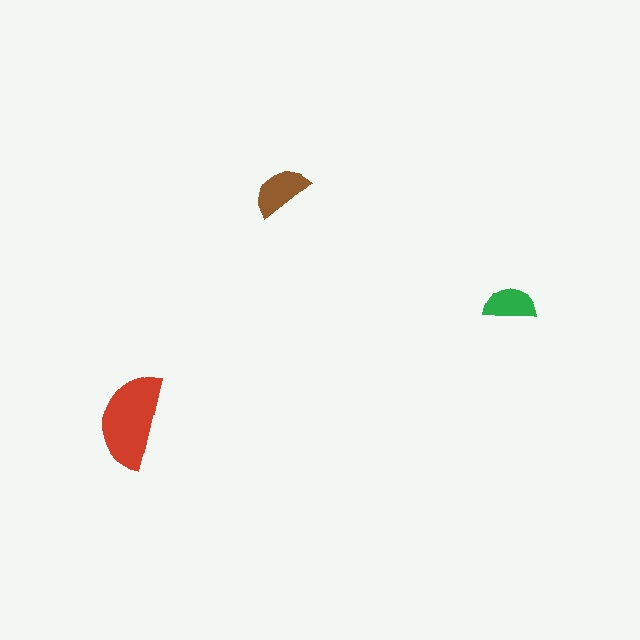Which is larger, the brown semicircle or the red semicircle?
The red one.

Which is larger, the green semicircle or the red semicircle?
The red one.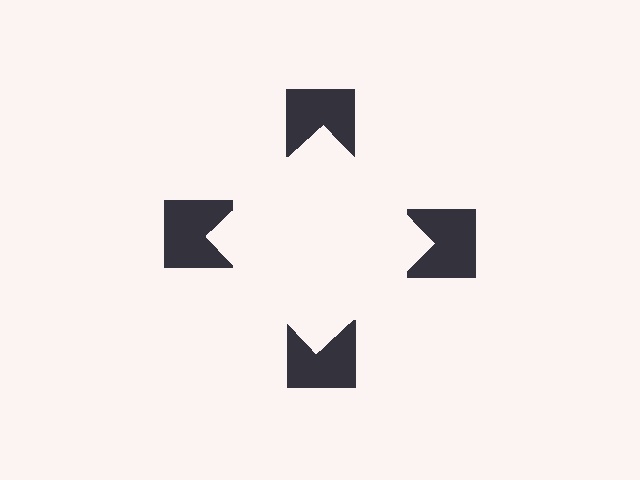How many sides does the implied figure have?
4 sides.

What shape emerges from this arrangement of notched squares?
An illusory square — its edges are inferred from the aligned wedge cuts in the notched squares, not physically drawn.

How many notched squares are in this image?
There are 4 — one at each vertex of the illusory square.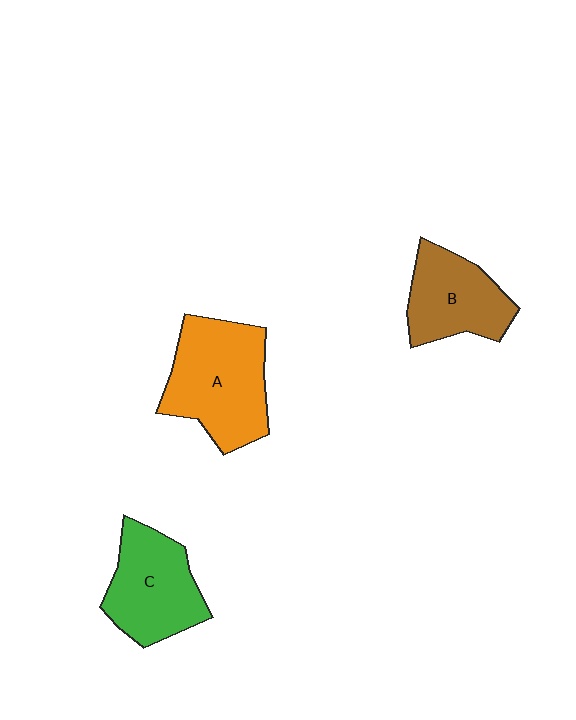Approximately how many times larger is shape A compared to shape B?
Approximately 1.4 times.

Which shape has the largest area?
Shape A (orange).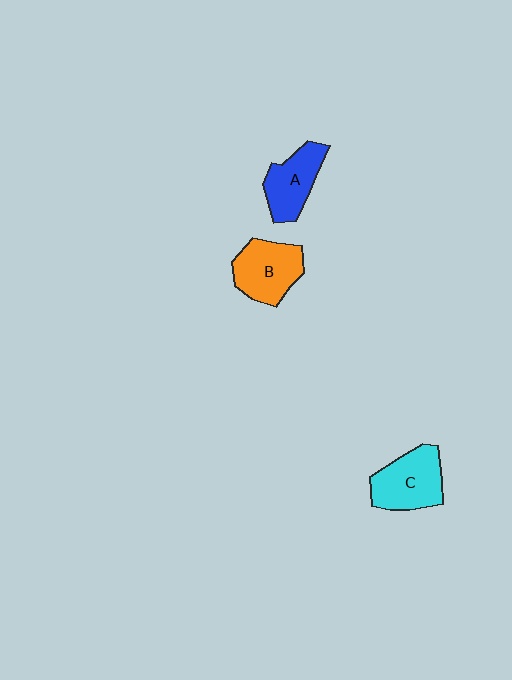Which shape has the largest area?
Shape C (cyan).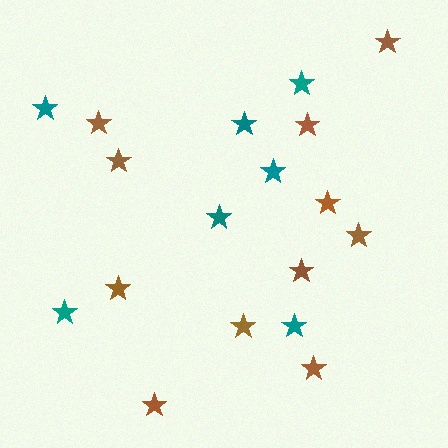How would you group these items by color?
There are 2 groups: one group of brown stars (11) and one group of teal stars (7).